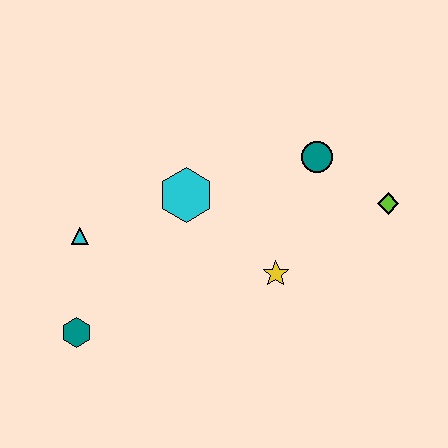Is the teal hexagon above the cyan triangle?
No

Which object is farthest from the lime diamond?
The teal hexagon is farthest from the lime diamond.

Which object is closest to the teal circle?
The lime diamond is closest to the teal circle.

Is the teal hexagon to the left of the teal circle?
Yes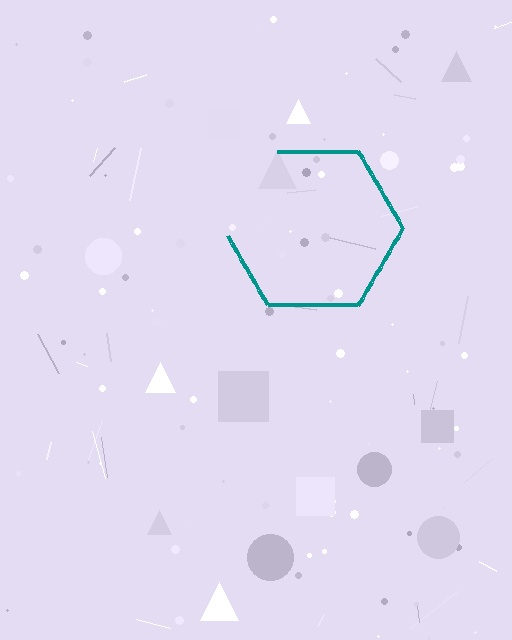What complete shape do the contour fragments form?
The contour fragments form a hexagon.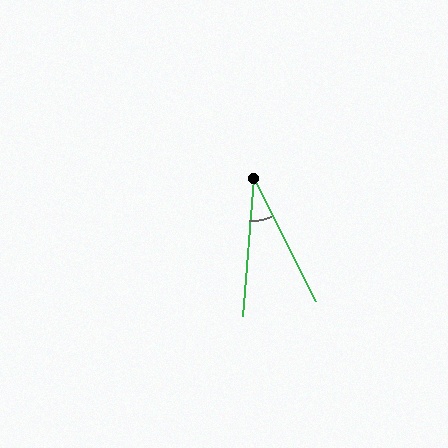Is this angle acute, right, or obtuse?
It is acute.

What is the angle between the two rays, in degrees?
Approximately 31 degrees.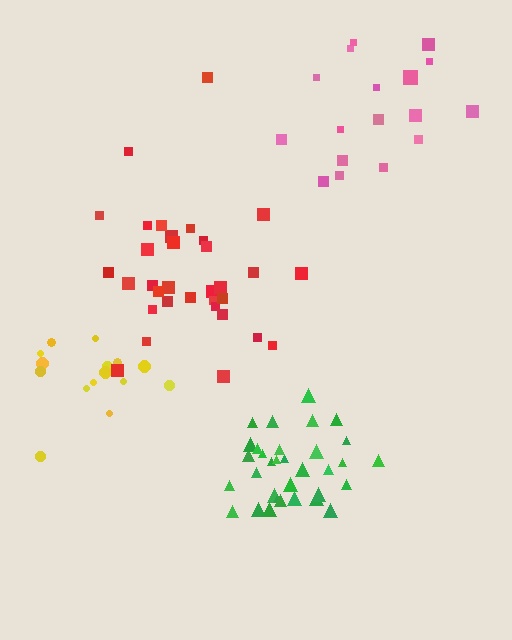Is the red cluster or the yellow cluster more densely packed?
Red.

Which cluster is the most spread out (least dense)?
Pink.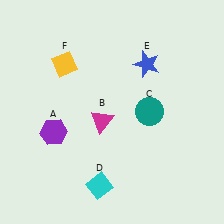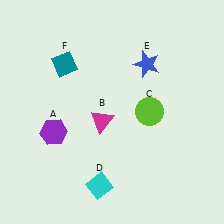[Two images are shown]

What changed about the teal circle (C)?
In Image 1, C is teal. In Image 2, it changed to lime.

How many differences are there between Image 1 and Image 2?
There are 2 differences between the two images.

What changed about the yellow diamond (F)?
In Image 1, F is yellow. In Image 2, it changed to teal.